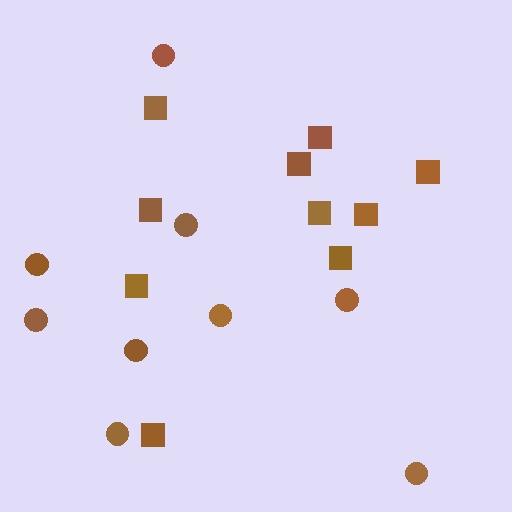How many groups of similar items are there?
There are 2 groups: one group of circles (9) and one group of squares (10).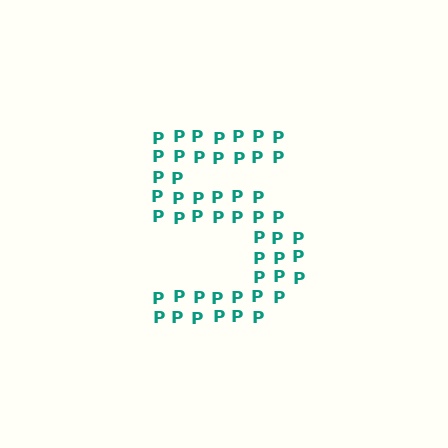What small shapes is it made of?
It is made of small letter P's.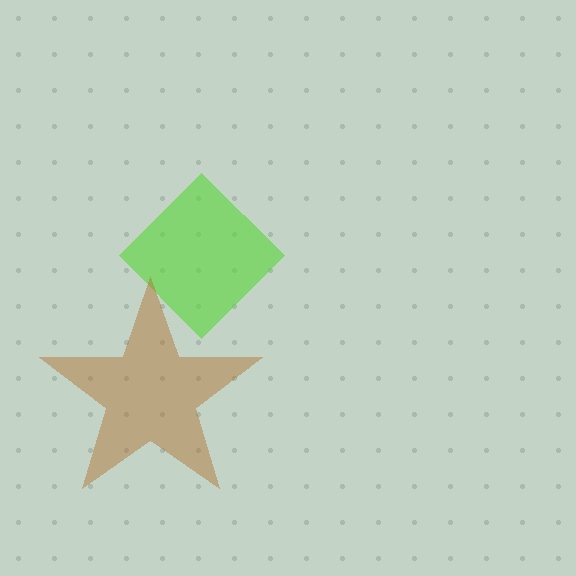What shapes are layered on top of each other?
The layered shapes are: a lime diamond, a brown star.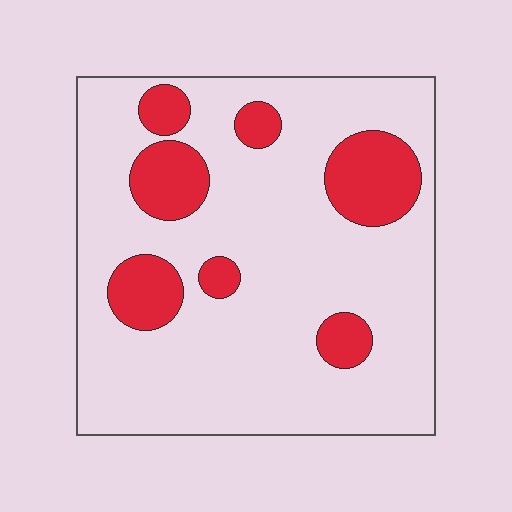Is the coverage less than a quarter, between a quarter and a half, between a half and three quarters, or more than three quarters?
Less than a quarter.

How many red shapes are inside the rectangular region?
7.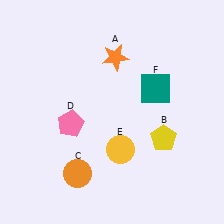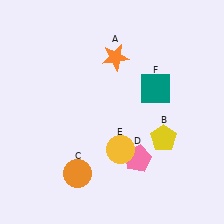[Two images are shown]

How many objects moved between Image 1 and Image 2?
1 object moved between the two images.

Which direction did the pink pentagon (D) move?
The pink pentagon (D) moved right.